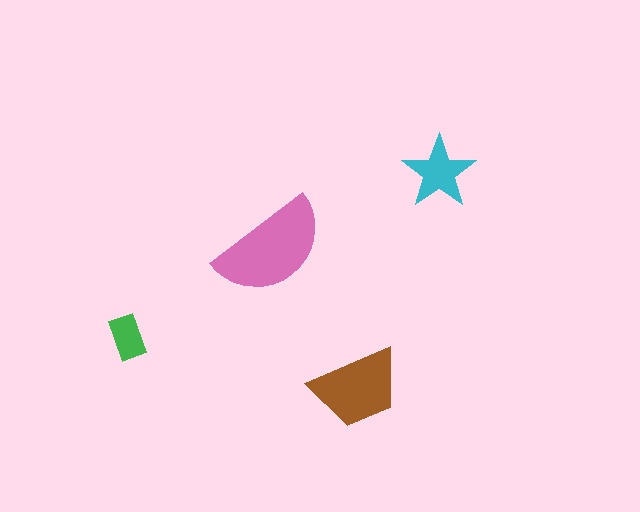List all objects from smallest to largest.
The green rectangle, the cyan star, the brown trapezoid, the pink semicircle.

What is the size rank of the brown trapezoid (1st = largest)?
2nd.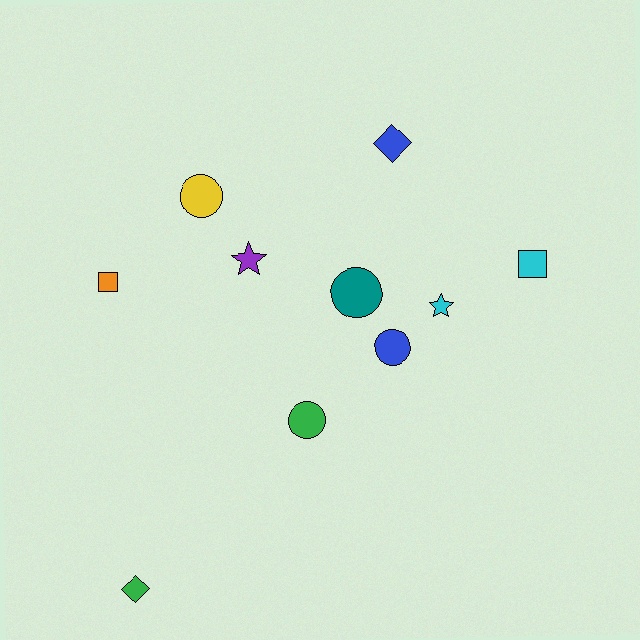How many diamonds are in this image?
There are 2 diamonds.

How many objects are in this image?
There are 10 objects.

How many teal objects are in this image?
There is 1 teal object.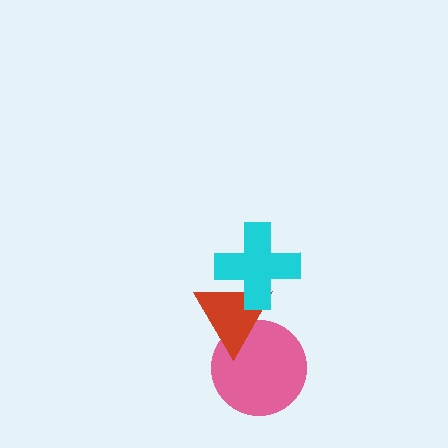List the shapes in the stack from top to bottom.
From top to bottom: the cyan cross, the red triangle, the pink circle.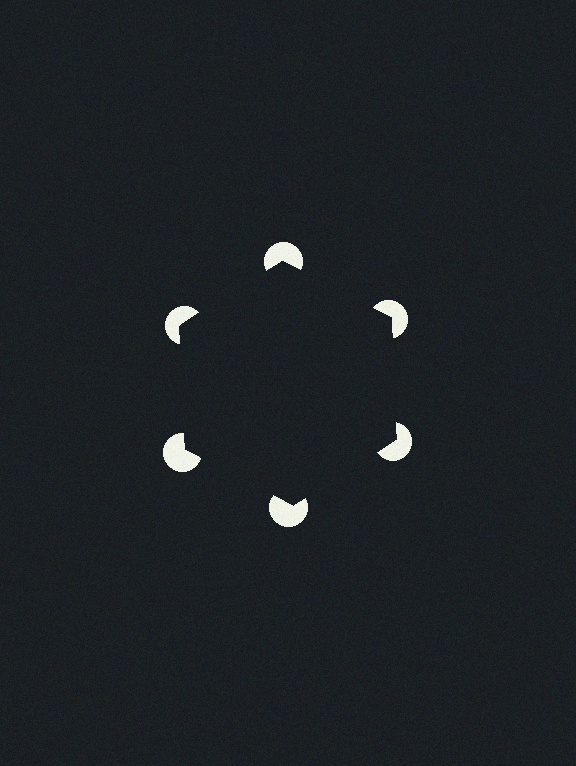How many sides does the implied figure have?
6 sides.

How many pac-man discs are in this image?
There are 6 — one at each vertex of the illusory hexagon.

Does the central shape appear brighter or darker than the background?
It typically appears slightly darker than the background, even though no actual brightness change is drawn.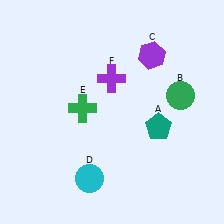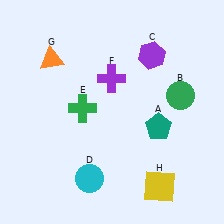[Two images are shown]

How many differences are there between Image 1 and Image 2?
There are 2 differences between the two images.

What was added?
An orange triangle (G), a yellow square (H) were added in Image 2.